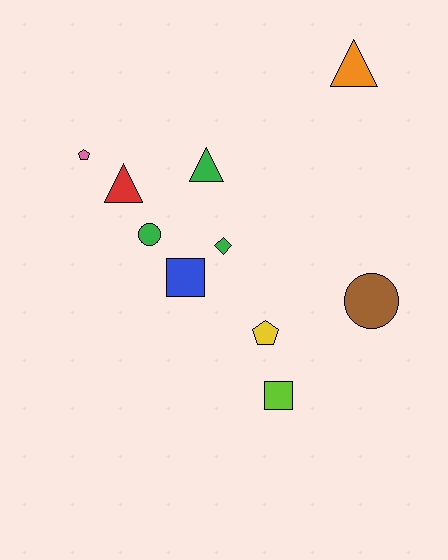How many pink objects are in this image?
There is 1 pink object.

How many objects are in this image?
There are 10 objects.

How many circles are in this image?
There are 2 circles.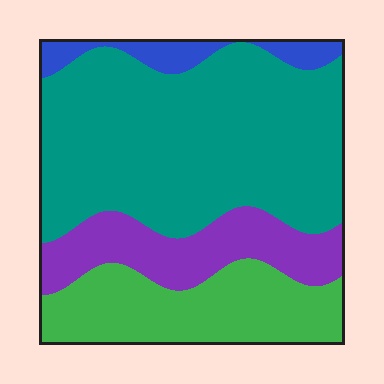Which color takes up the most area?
Teal, at roughly 55%.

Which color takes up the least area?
Blue, at roughly 5%.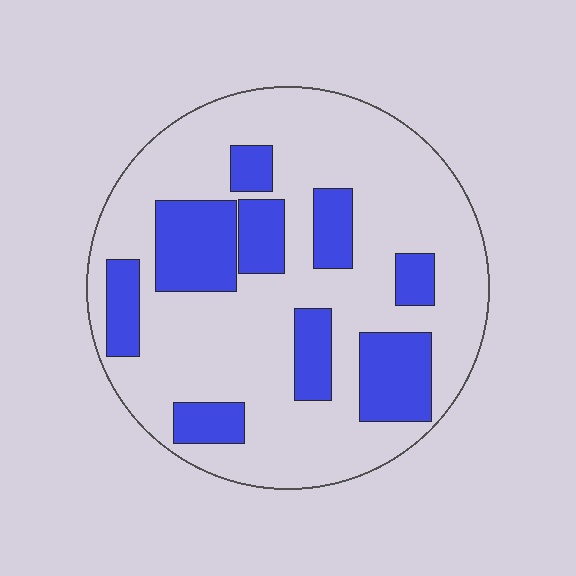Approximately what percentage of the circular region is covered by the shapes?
Approximately 25%.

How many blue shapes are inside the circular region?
9.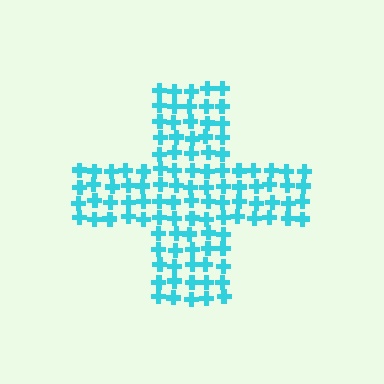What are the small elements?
The small elements are crosses.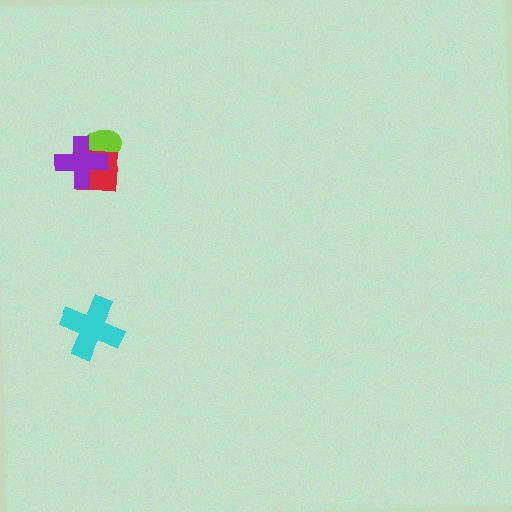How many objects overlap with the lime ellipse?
2 objects overlap with the lime ellipse.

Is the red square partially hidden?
Yes, it is partially covered by another shape.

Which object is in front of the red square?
The purple cross is in front of the red square.